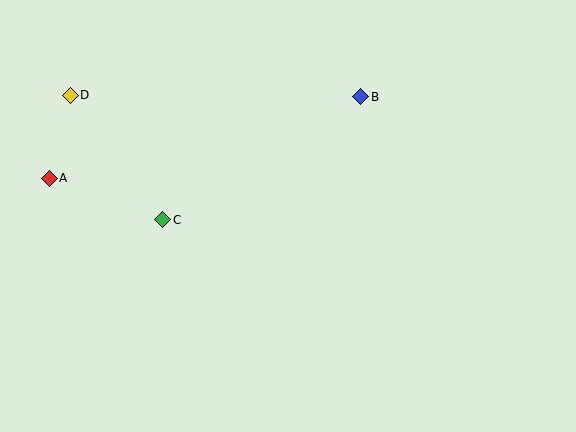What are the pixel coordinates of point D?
Point D is at (70, 95).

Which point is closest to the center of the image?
Point C at (163, 220) is closest to the center.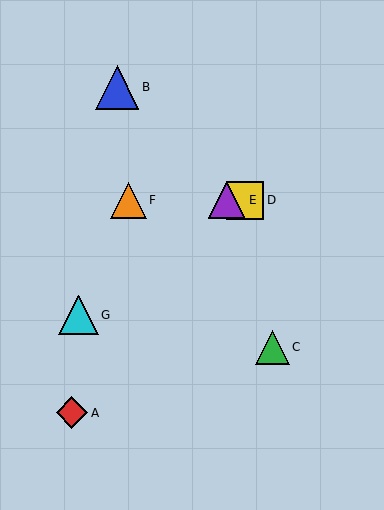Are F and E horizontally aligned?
Yes, both are at y≈200.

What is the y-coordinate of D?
Object D is at y≈200.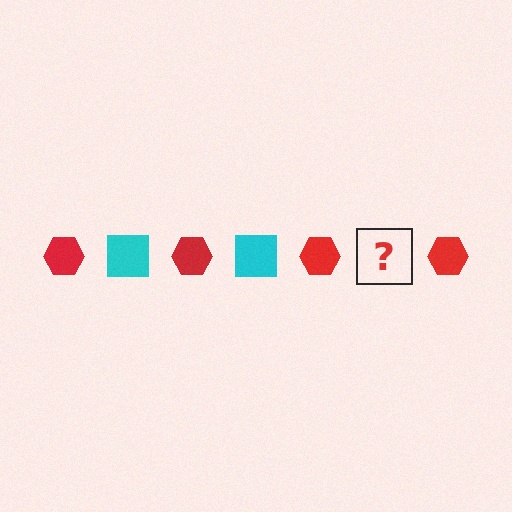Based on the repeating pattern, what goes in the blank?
The blank should be a cyan square.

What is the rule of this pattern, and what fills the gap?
The rule is that the pattern alternates between red hexagon and cyan square. The gap should be filled with a cyan square.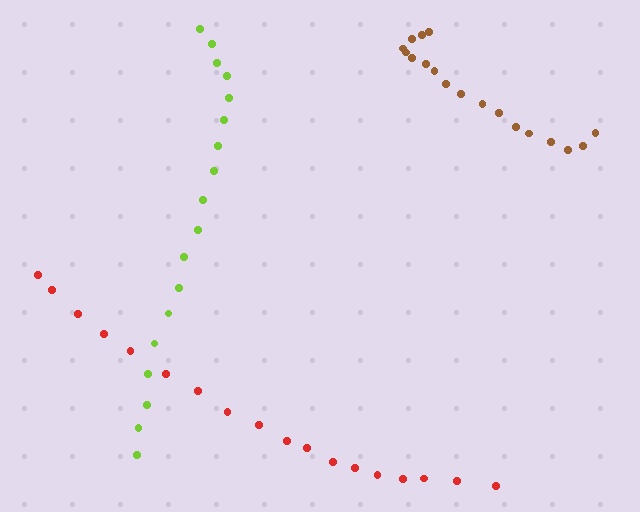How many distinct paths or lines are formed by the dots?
There are 3 distinct paths.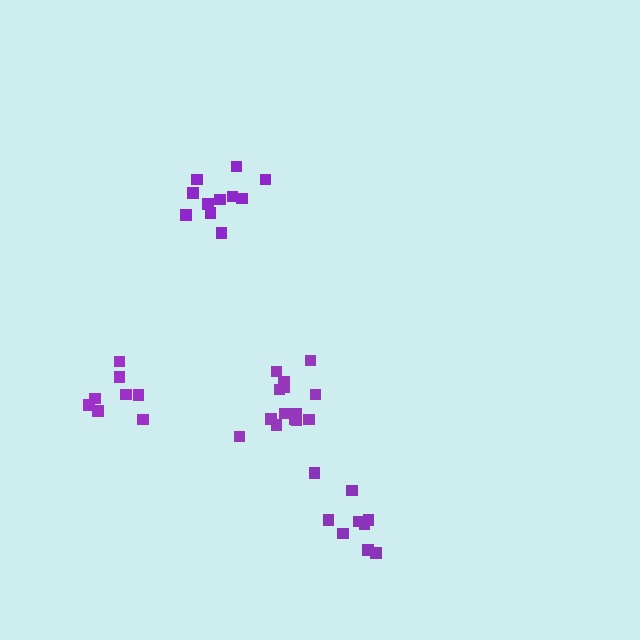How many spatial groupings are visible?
There are 4 spatial groupings.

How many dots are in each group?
Group 1: 8 dots, Group 2: 11 dots, Group 3: 9 dots, Group 4: 14 dots (42 total).